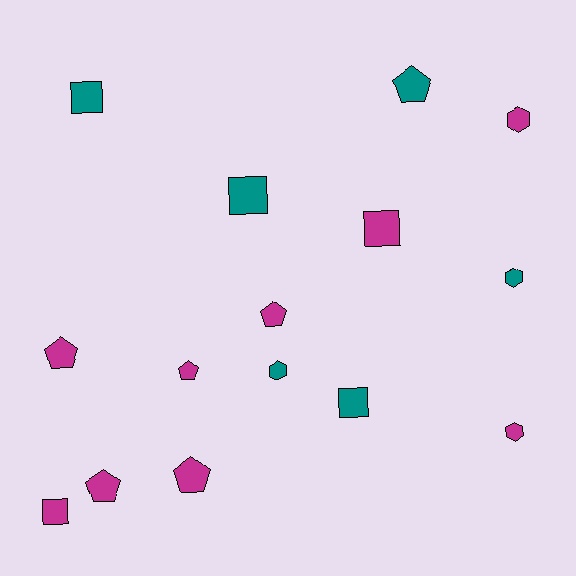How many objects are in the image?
There are 15 objects.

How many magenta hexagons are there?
There are 2 magenta hexagons.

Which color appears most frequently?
Magenta, with 9 objects.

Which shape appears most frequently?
Pentagon, with 6 objects.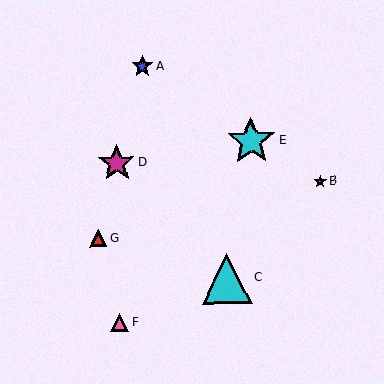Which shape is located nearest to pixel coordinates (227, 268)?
The cyan triangle (labeled C) at (227, 278) is nearest to that location.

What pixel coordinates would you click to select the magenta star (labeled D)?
Click at (117, 163) to select the magenta star D.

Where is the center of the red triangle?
The center of the red triangle is at (98, 238).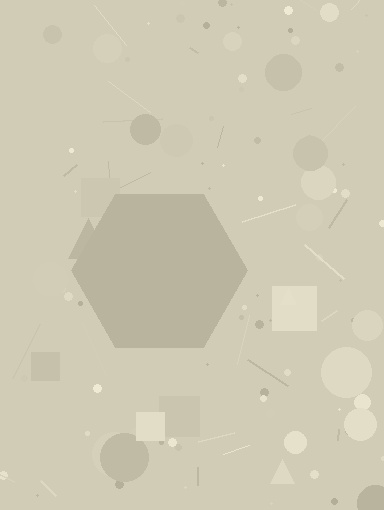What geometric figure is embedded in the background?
A hexagon is embedded in the background.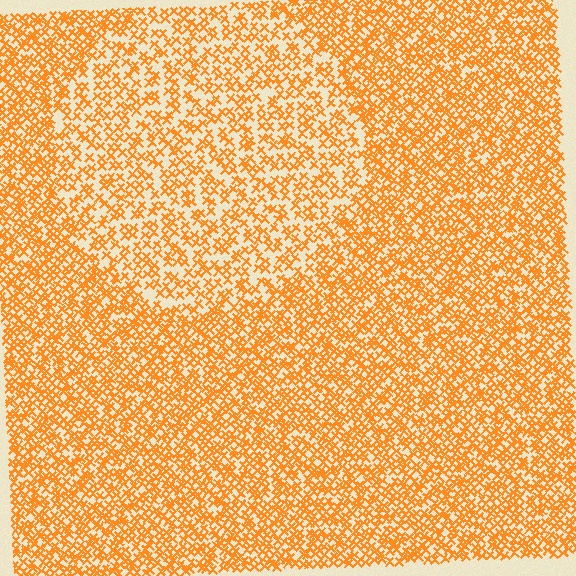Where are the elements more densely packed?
The elements are more densely packed outside the circle boundary.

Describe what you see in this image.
The image contains small orange elements arranged at two different densities. A circle-shaped region is visible where the elements are less densely packed than the surrounding area.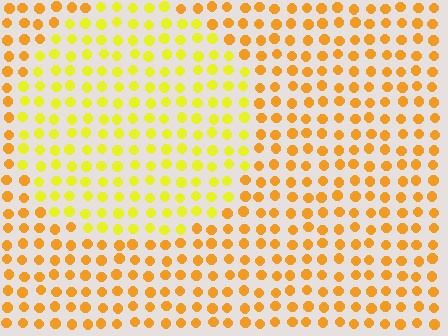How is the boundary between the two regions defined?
The boundary is defined purely by a slight shift in hue (about 28 degrees). Spacing, size, and orientation are identical on both sides.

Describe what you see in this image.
The image is filled with small orange elements in a uniform arrangement. A circle-shaped region is visible where the elements are tinted to a slightly different hue, forming a subtle color boundary.